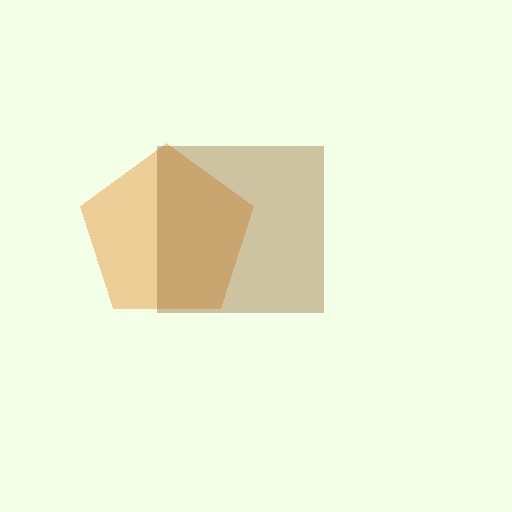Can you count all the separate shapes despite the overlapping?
Yes, there are 2 separate shapes.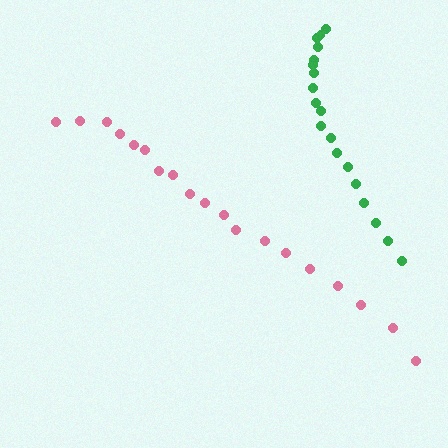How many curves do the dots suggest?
There are 2 distinct paths.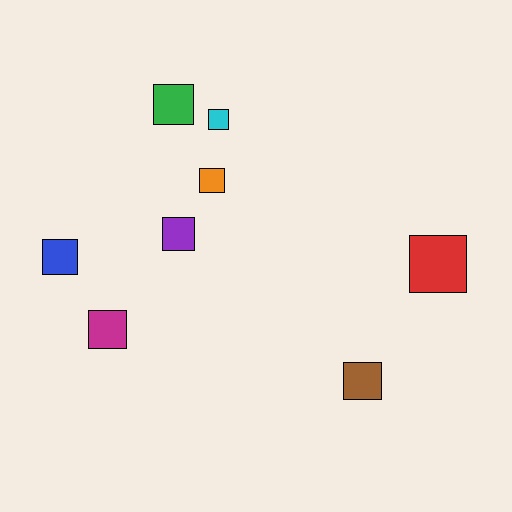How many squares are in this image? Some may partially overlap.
There are 8 squares.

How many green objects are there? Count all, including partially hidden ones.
There is 1 green object.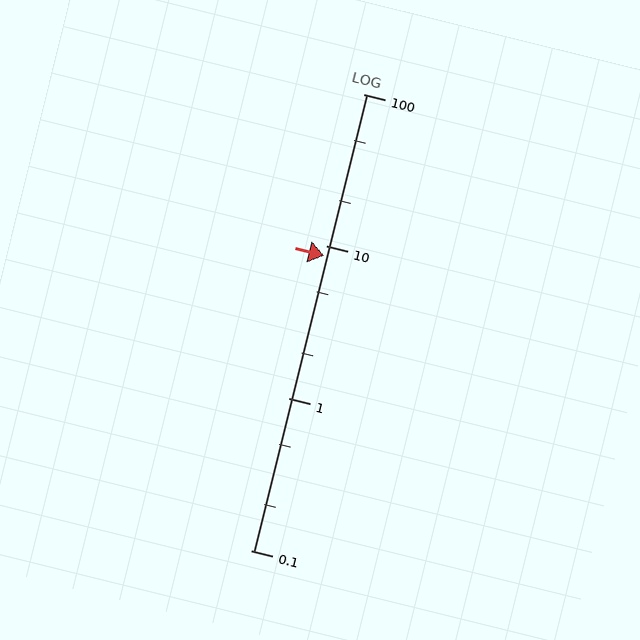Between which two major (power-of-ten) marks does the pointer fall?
The pointer is between 1 and 10.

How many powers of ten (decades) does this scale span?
The scale spans 3 decades, from 0.1 to 100.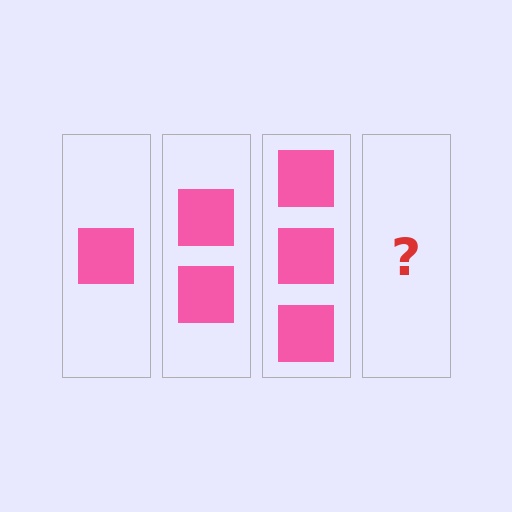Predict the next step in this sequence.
The next step is 4 squares.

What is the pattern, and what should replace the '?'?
The pattern is that each step adds one more square. The '?' should be 4 squares.